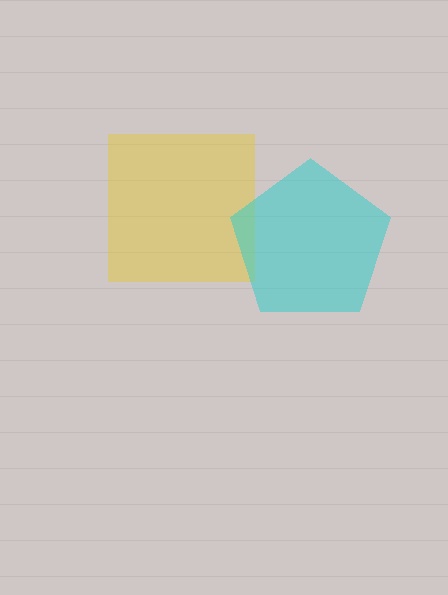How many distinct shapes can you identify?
There are 2 distinct shapes: a yellow square, a cyan pentagon.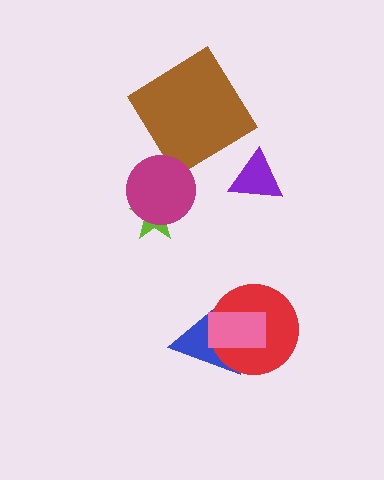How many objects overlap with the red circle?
2 objects overlap with the red circle.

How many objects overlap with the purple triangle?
0 objects overlap with the purple triangle.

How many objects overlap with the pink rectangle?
2 objects overlap with the pink rectangle.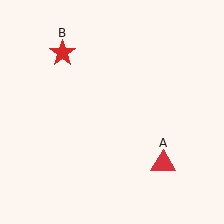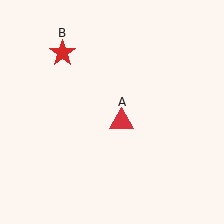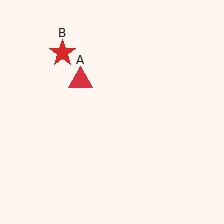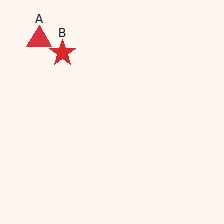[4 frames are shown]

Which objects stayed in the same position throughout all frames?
Red star (object B) remained stationary.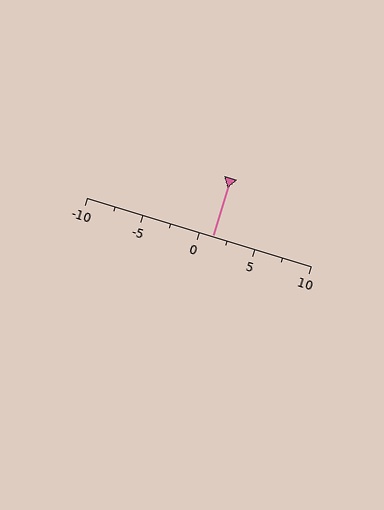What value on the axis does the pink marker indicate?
The marker indicates approximately 1.2.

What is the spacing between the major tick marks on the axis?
The major ticks are spaced 5 apart.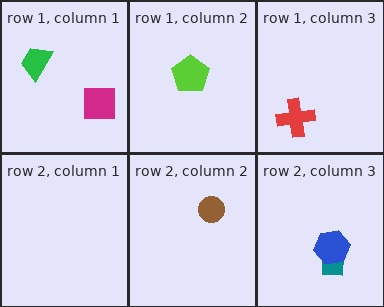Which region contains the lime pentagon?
The row 1, column 2 region.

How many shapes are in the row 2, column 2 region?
1.